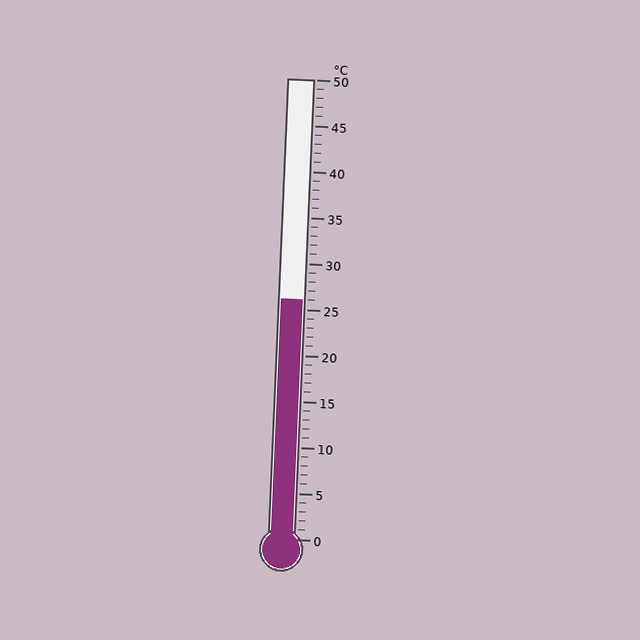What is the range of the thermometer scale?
The thermometer scale ranges from 0°C to 50°C.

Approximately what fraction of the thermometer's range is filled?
The thermometer is filled to approximately 50% of its range.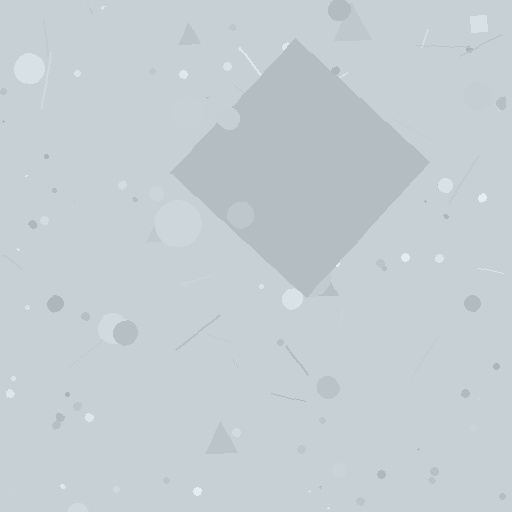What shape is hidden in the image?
A diamond is hidden in the image.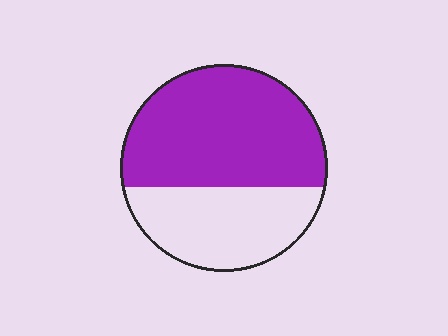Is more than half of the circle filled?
Yes.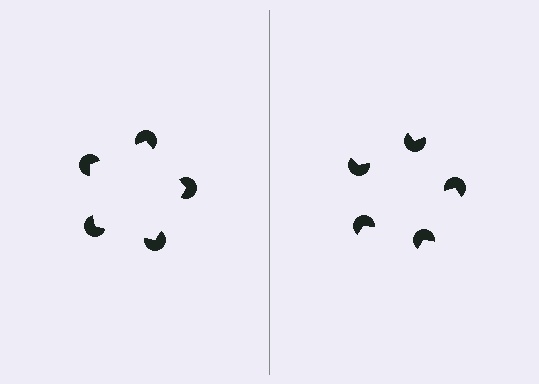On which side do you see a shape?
An illusory pentagon appears on the left side. On the right side the wedge cuts are rotated, so no coherent shape forms.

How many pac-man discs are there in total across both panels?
10 — 5 on each side.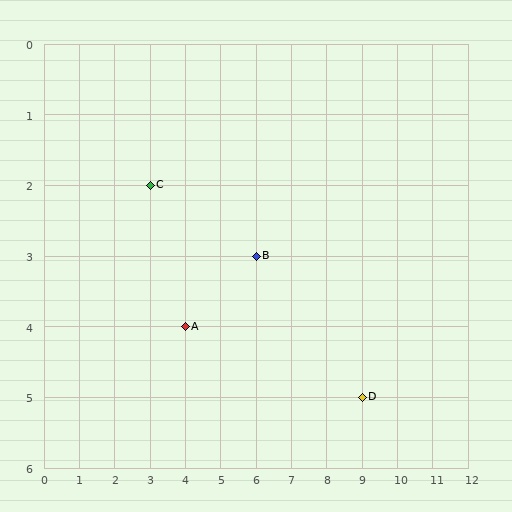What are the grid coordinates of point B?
Point B is at grid coordinates (6, 3).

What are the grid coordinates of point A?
Point A is at grid coordinates (4, 4).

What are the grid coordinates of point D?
Point D is at grid coordinates (9, 5).